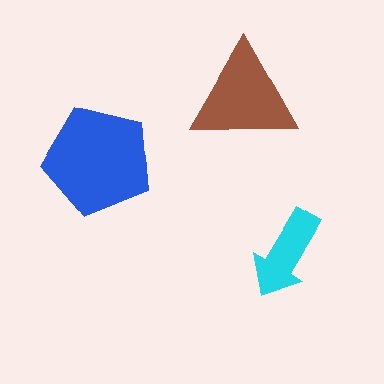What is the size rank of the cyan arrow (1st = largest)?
3rd.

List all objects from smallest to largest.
The cyan arrow, the brown triangle, the blue pentagon.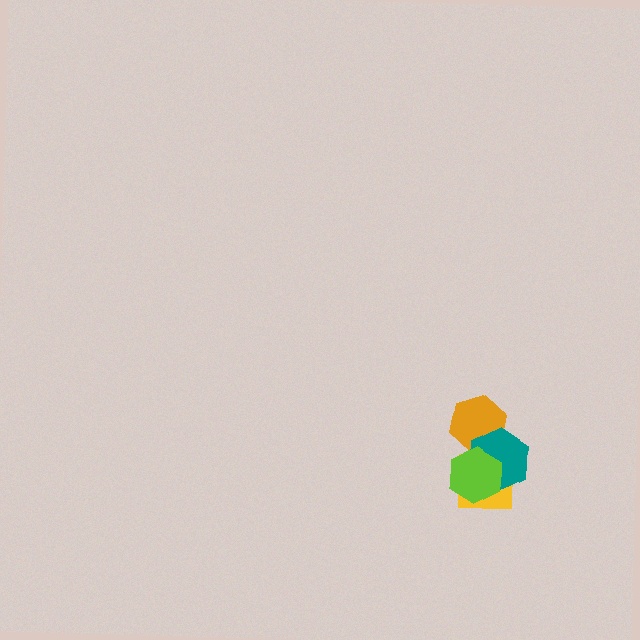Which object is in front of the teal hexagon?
The lime hexagon is in front of the teal hexagon.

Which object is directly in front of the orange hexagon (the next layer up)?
The teal hexagon is directly in front of the orange hexagon.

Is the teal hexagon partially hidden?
Yes, it is partially covered by another shape.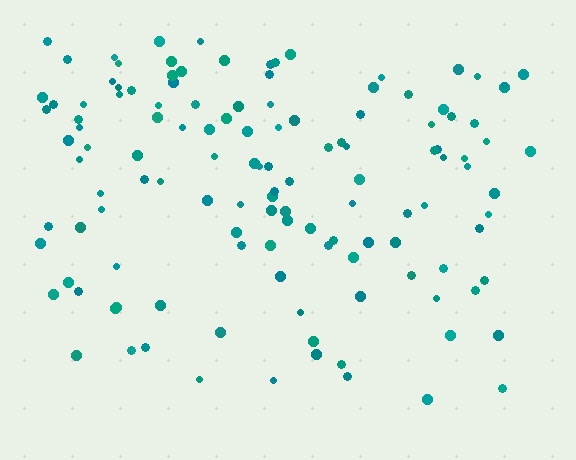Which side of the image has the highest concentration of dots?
The top.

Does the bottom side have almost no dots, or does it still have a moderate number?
Still a moderate number, just noticeably fewer than the top.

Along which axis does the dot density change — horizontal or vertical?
Vertical.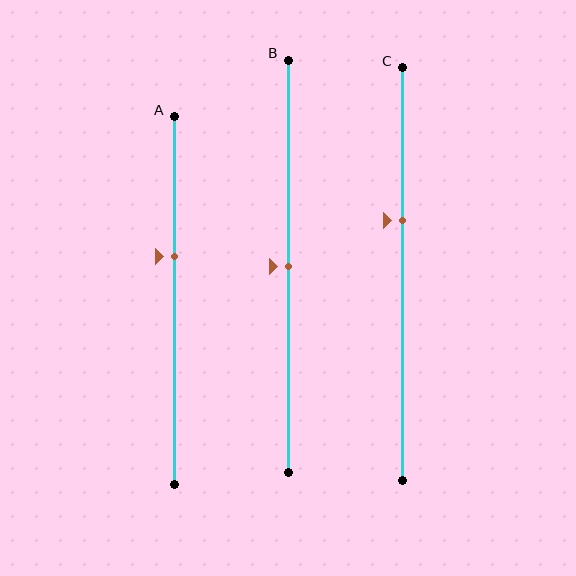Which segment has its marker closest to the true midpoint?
Segment B has its marker closest to the true midpoint.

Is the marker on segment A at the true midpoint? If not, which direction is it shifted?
No, the marker on segment A is shifted upward by about 12% of the segment length.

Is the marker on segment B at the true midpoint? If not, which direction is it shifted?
Yes, the marker on segment B is at the true midpoint.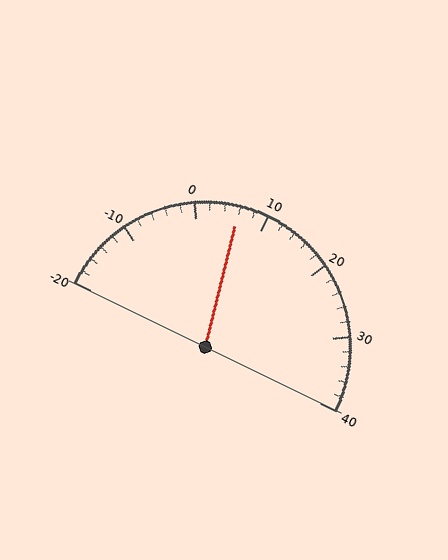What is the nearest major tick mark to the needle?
The nearest major tick mark is 10.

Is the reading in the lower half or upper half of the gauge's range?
The reading is in the lower half of the range (-20 to 40).